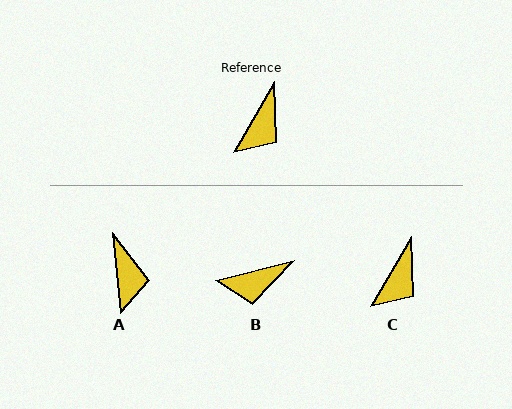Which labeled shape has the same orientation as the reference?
C.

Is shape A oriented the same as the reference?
No, it is off by about 36 degrees.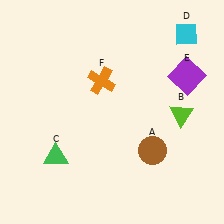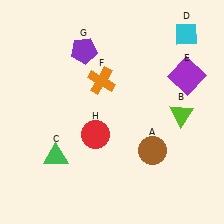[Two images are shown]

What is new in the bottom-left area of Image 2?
A red circle (H) was added in the bottom-left area of Image 2.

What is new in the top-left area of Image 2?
A purple pentagon (G) was added in the top-left area of Image 2.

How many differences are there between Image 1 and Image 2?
There are 2 differences between the two images.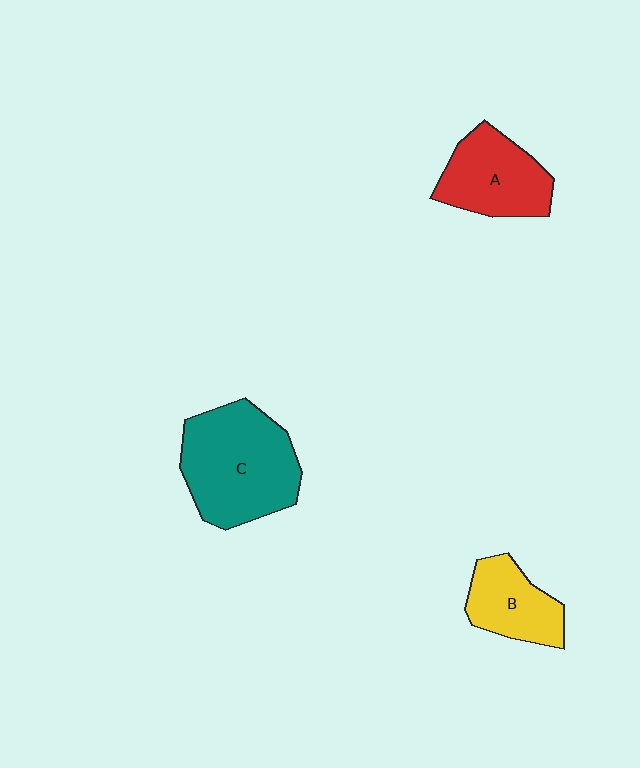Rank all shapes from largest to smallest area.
From largest to smallest: C (teal), A (red), B (yellow).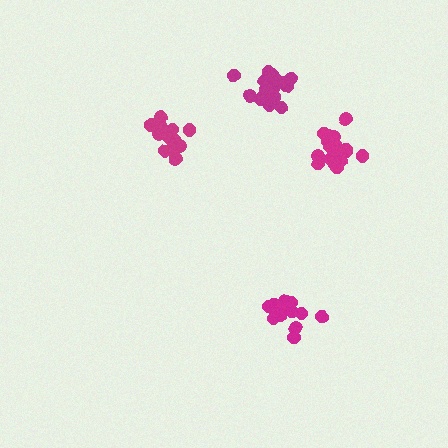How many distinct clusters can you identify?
There are 4 distinct clusters.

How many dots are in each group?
Group 1: 16 dots, Group 2: 15 dots, Group 3: 19 dots, Group 4: 21 dots (71 total).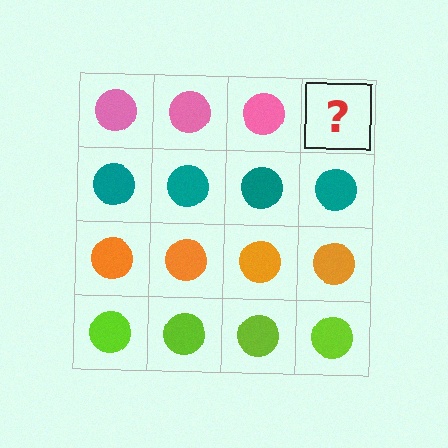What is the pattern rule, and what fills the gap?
The rule is that each row has a consistent color. The gap should be filled with a pink circle.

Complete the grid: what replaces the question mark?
The question mark should be replaced with a pink circle.